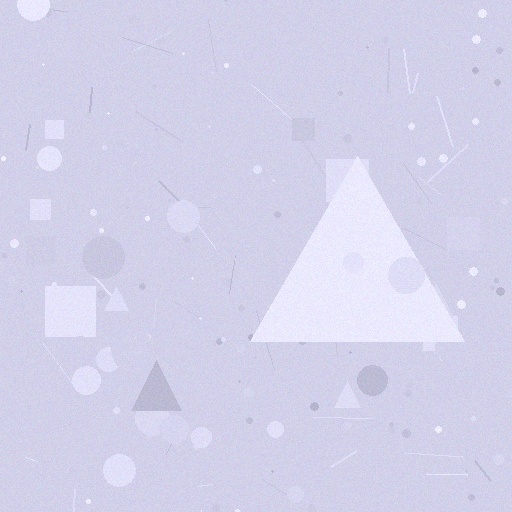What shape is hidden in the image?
A triangle is hidden in the image.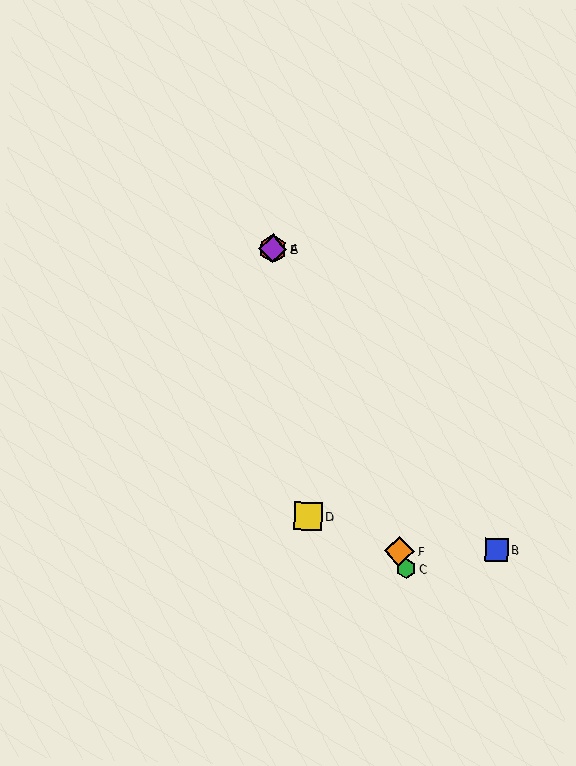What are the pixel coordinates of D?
Object D is at (308, 517).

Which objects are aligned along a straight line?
Objects A, C, E, F are aligned along a straight line.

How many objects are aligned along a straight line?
4 objects (A, C, E, F) are aligned along a straight line.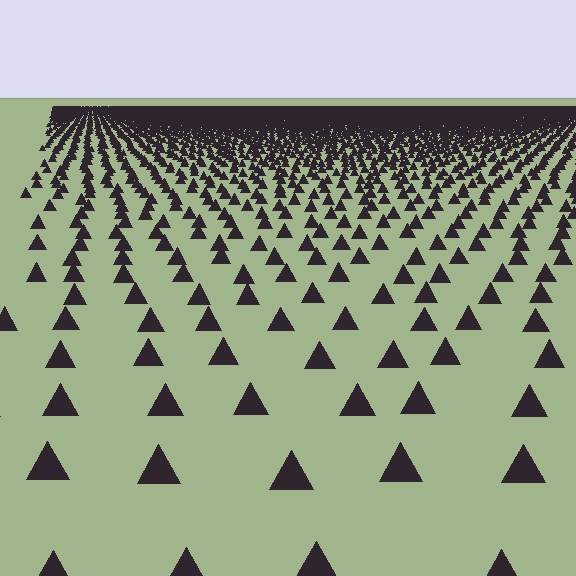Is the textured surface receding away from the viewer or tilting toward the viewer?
The surface is receding away from the viewer. Texture elements get smaller and denser toward the top.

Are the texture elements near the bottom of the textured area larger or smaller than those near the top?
Larger. Near the bottom, elements are closer to the viewer and appear at a bigger on-screen size.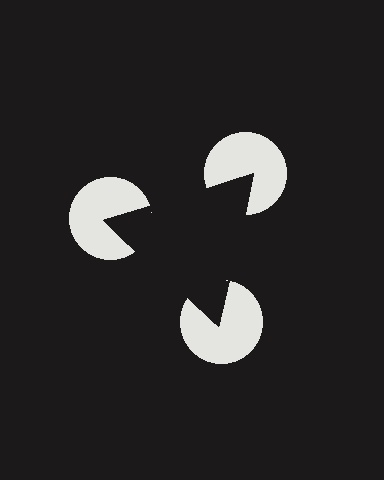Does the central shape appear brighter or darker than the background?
It typically appears slightly darker than the background, even though no actual brightness change is drawn.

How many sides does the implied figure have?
3 sides.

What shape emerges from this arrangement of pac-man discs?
An illusory triangle — its edges are inferred from the aligned wedge cuts in the pac-man discs, not physically drawn.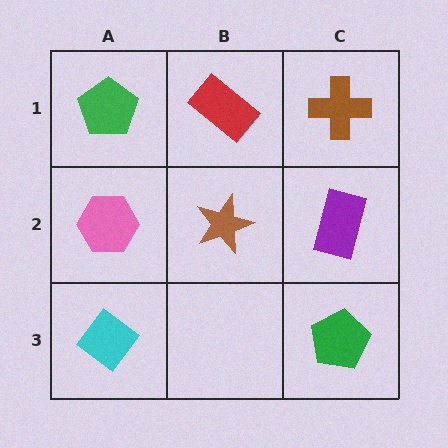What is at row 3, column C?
A green pentagon.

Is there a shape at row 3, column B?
No, that cell is empty.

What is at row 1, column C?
A brown cross.